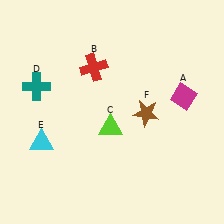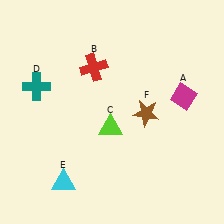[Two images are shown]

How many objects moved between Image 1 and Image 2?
1 object moved between the two images.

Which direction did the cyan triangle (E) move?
The cyan triangle (E) moved down.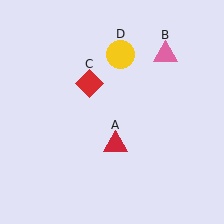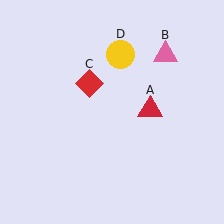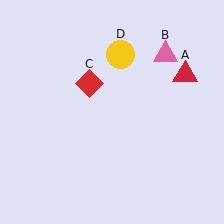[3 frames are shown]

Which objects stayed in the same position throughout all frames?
Pink triangle (object B) and red diamond (object C) and yellow circle (object D) remained stationary.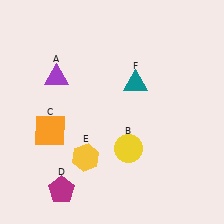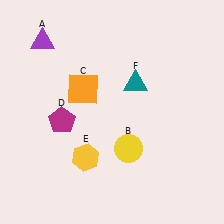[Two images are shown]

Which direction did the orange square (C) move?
The orange square (C) moved up.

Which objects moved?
The objects that moved are: the purple triangle (A), the orange square (C), the magenta pentagon (D).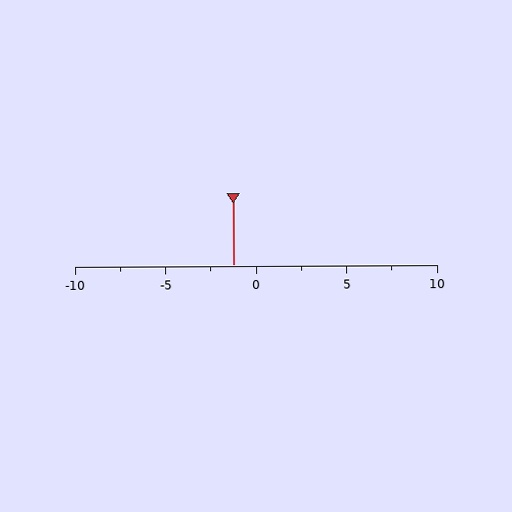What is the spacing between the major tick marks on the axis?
The major ticks are spaced 5 apart.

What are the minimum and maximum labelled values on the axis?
The axis runs from -10 to 10.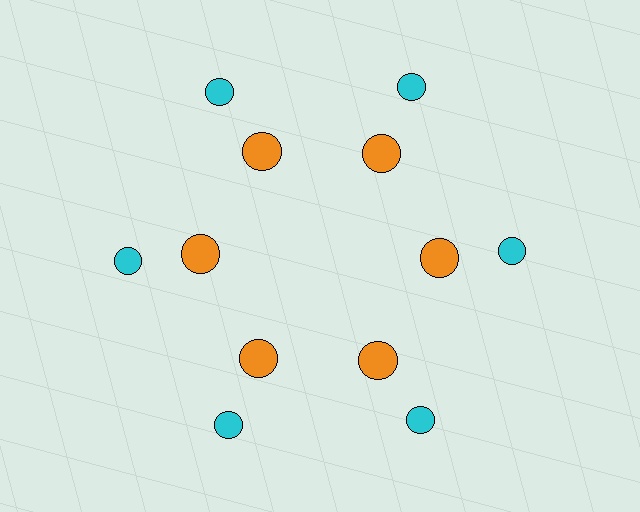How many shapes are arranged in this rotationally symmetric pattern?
There are 12 shapes, arranged in 6 groups of 2.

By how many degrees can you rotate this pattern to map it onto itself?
The pattern maps onto itself every 60 degrees of rotation.